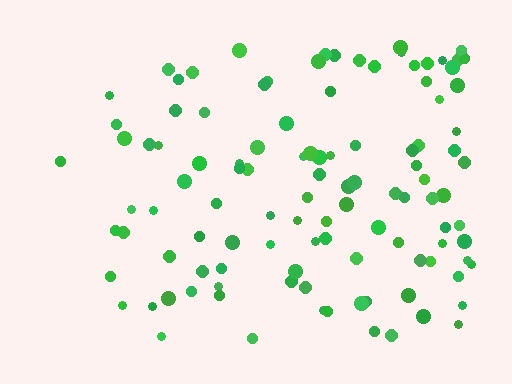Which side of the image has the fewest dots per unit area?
The left.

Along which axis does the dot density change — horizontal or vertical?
Horizontal.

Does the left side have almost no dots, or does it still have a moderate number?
Still a moderate number, just noticeably fewer than the right.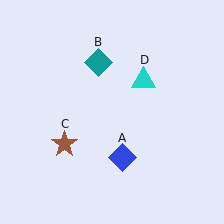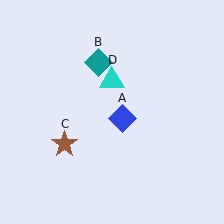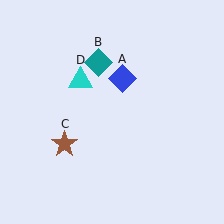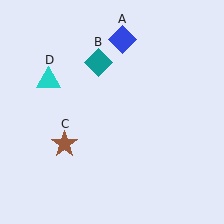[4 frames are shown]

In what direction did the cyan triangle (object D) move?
The cyan triangle (object D) moved left.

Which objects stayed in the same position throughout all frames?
Teal diamond (object B) and brown star (object C) remained stationary.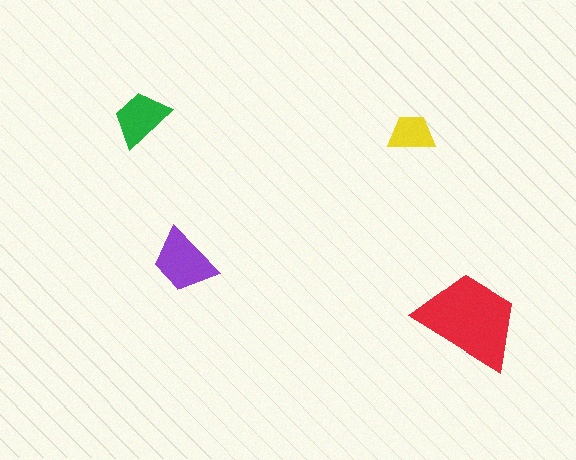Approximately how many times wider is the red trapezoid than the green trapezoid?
About 2 times wider.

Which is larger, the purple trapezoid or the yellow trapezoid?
The purple one.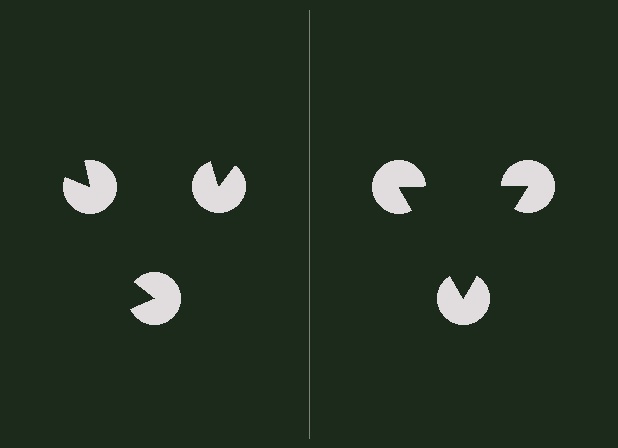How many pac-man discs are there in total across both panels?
6 — 3 on each side.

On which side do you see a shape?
An illusory triangle appears on the right side. On the left side the wedge cuts are rotated, so no coherent shape forms.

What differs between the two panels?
The pac-man discs are positioned identically on both sides; only the wedge orientations differ. On the right they align to a triangle; on the left they are misaligned.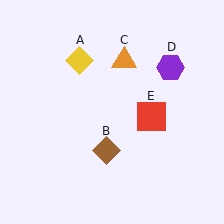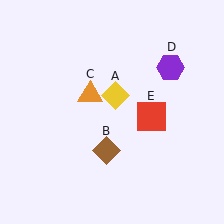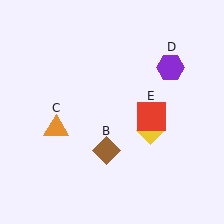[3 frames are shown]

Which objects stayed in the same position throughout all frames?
Brown diamond (object B) and purple hexagon (object D) and red square (object E) remained stationary.